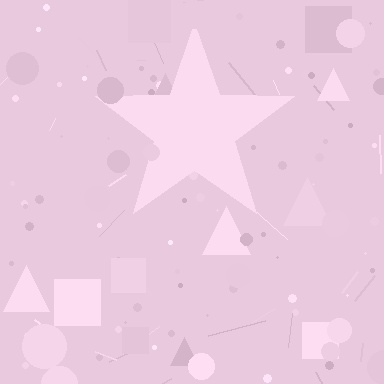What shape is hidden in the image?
A star is hidden in the image.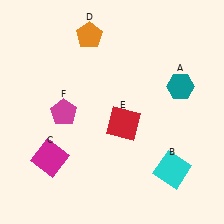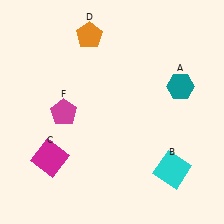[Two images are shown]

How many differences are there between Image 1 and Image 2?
There is 1 difference between the two images.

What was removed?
The red square (E) was removed in Image 2.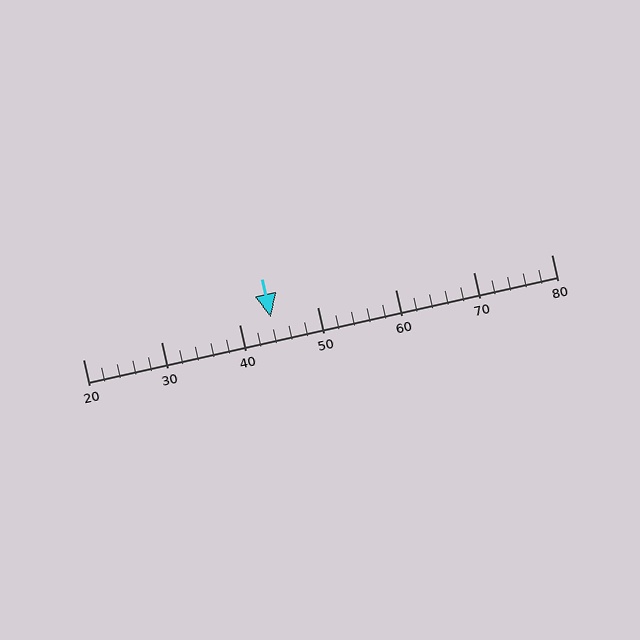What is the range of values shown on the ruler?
The ruler shows values from 20 to 80.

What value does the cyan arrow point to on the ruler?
The cyan arrow points to approximately 44.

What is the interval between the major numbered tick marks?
The major tick marks are spaced 10 units apart.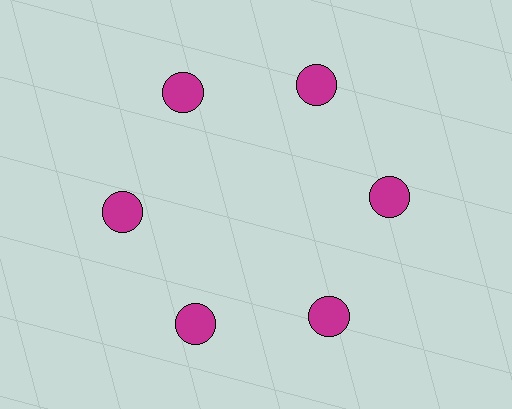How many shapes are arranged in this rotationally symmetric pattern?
There are 6 shapes, arranged in 6 groups of 1.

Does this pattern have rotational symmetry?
Yes, this pattern has 6-fold rotational symmetry. It looks the same after rotating 60 degrees around the center.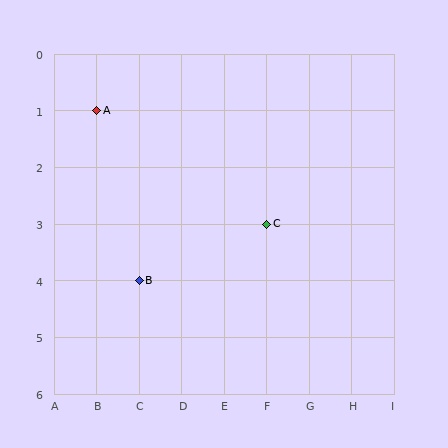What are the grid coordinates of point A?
Point A is at grid coordinates (B, 1).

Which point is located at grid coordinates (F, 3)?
Point C is at (F, 3).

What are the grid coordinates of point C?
Point C is at grid coordinates (F, 3).